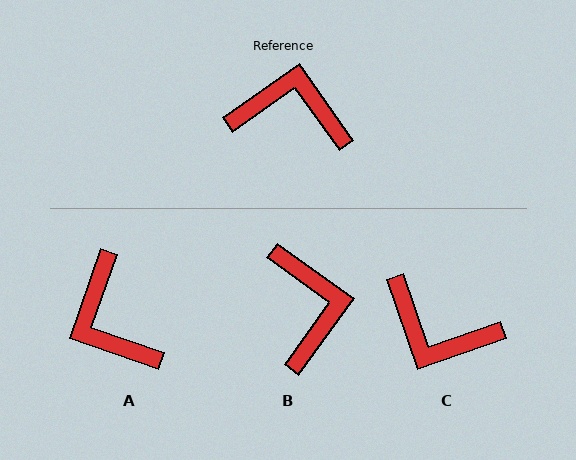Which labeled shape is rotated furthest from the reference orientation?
C, about 163 degrees away.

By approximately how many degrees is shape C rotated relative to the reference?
Approximately 163 degrees counter-clockwise.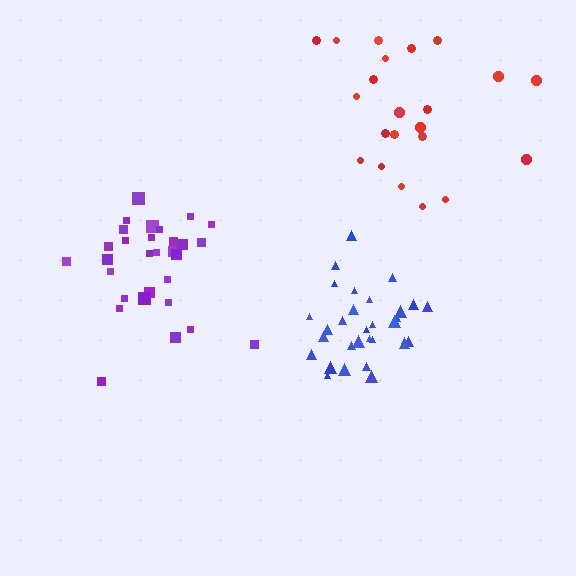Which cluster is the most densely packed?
Blue.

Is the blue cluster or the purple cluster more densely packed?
Blue.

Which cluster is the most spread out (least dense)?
Red.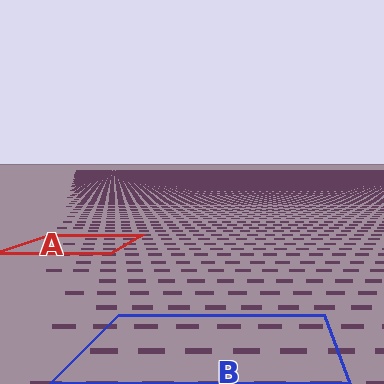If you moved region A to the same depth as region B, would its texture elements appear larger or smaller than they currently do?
They would appear larger. At a closer depth, the same texture elements are projected at a bigger on-screen size.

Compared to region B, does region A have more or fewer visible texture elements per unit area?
Region A has more texture elements per unit area — they are packed more densely because it is farther away.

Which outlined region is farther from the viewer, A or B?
Region A is farther from the viewer — the texture elements inside it appear smaller and more densely packed.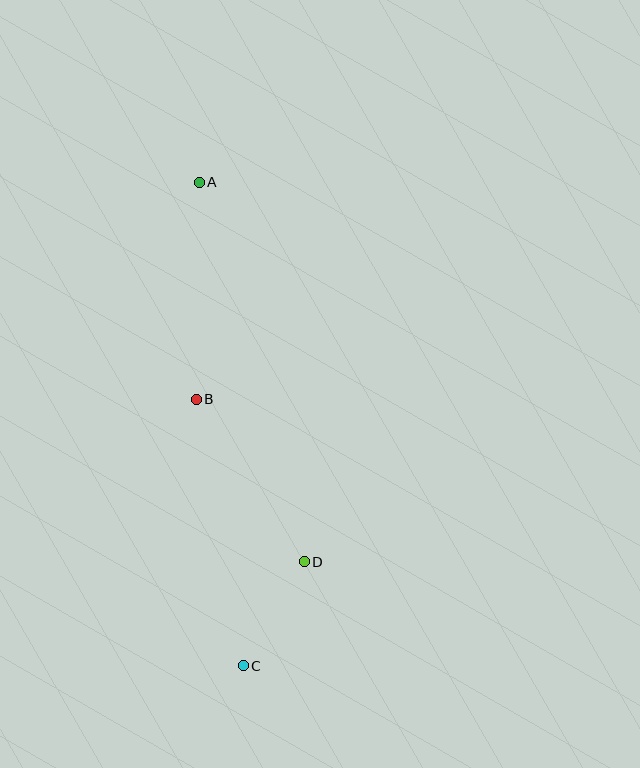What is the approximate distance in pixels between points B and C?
The distance between B and C is approximately 270 pixels.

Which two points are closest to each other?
Points C and D are closest to each other.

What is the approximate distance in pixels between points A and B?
The distance between A and B is approximately 217 pixels.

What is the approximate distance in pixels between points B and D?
The distance between B and D is approximately 195 pixels.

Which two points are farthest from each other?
Points A and C are farthest from each other.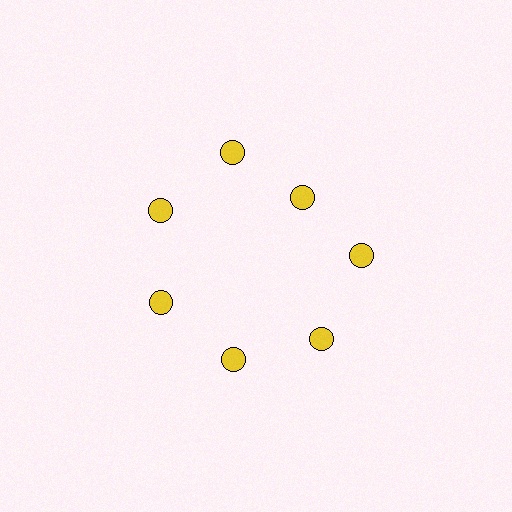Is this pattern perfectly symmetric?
No. The 7 yellow circles are arranged in a ring, but one element near the 1 o'clock position is pulled inward toward the center, breaking the 7-fold rotational symmetry.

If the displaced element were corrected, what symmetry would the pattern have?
It would have 7-fold rotational symmetry — the pattern would map onto itself every 51 degrees.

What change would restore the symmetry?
The symmetry would be restored by moving it outward, back onto the ring so that all 7 circles sit at equal angles and equal distance from the center.